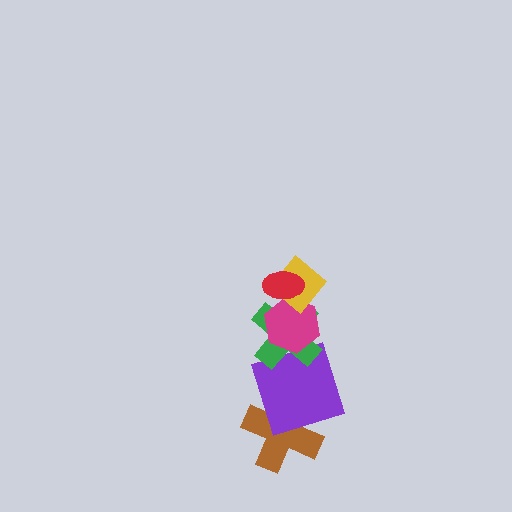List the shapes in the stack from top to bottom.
From top to bottom: the red ellipse, the yellow diamond, the magenta hexagon, the green cross, the purple square, the brown cross.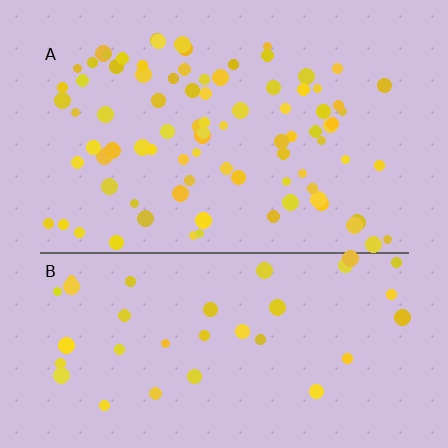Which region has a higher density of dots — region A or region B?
A (the top).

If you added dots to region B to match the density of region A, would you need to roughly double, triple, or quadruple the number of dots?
Approximately double.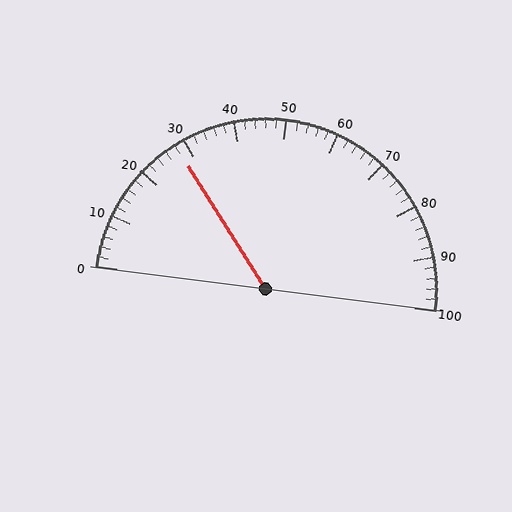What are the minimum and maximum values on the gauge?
The gauge ranges from 0 to 100.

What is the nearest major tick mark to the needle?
The nearest major tick mark is 30.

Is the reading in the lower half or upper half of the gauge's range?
The reading is in the lower half of the range (0 to 100).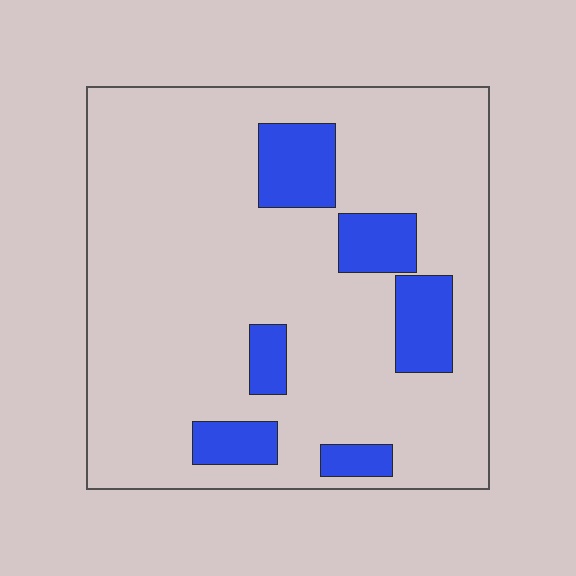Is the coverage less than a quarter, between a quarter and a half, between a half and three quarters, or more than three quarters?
Less than a quarter.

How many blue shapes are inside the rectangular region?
6.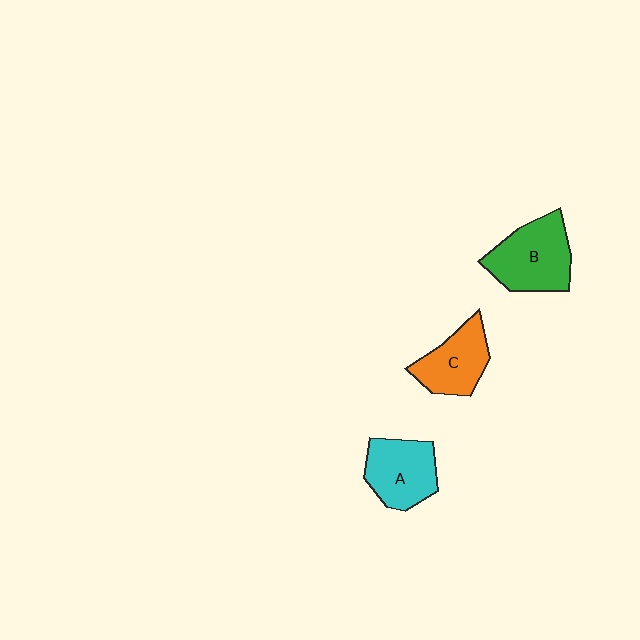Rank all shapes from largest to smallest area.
From largest to smallest: B (green), A (cyan), C (orange).